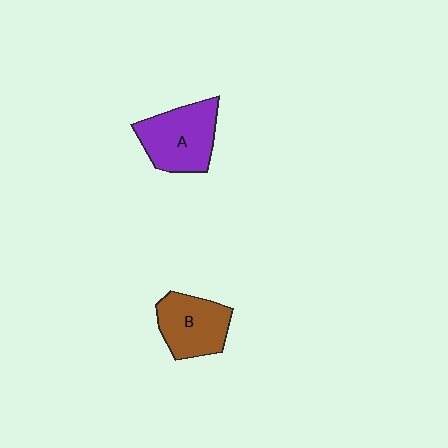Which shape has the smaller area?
Shape B (brown).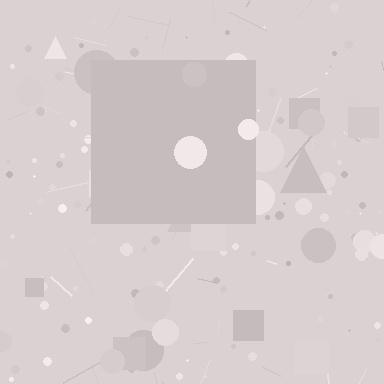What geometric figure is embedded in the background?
A square is embedded in the background.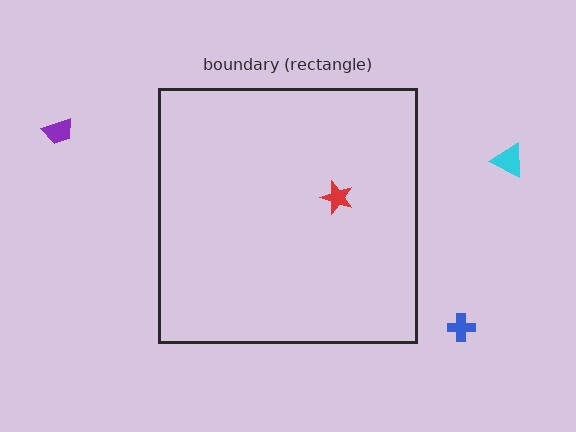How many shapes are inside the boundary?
1 inside, 3 outside.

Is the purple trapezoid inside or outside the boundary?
Outside.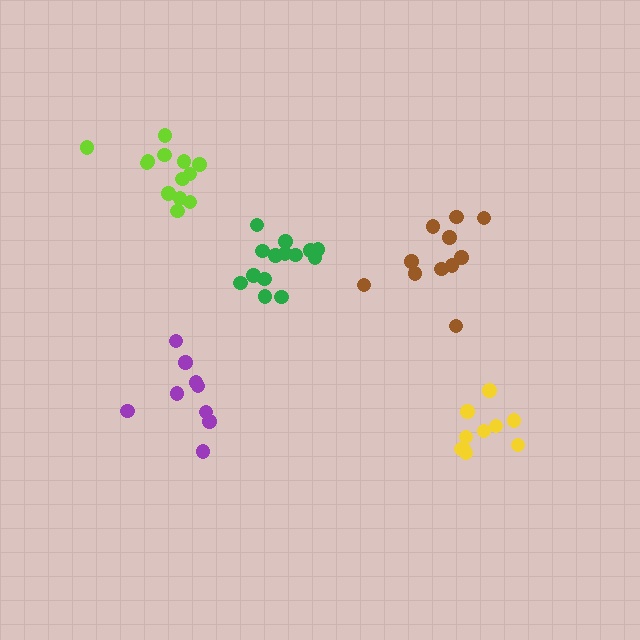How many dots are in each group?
Group 1: 15 dots, Group 2: 9 dots, Group 3: 11 dots, Group 4: 13 dots, Group 5: 10 dots (58 total).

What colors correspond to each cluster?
The clusters are colored: green, purple, brown, lime, yellow.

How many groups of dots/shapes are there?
There are 5 groups.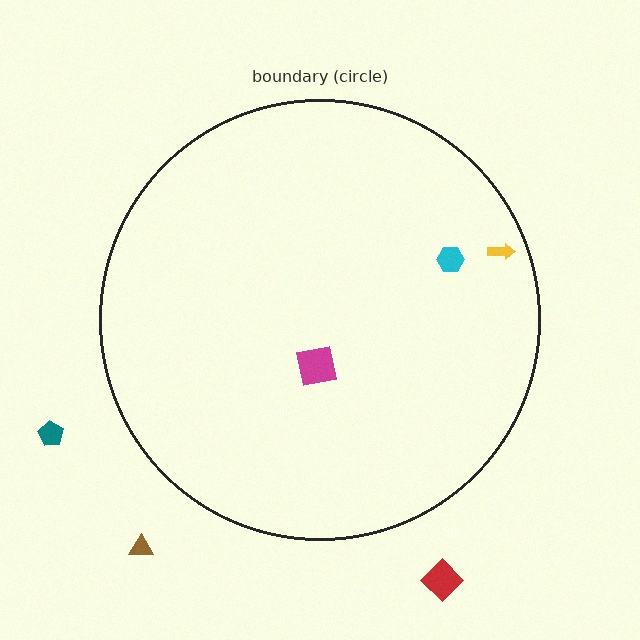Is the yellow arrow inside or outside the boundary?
Inside.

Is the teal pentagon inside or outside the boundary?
Outside.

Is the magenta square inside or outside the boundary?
Inside.